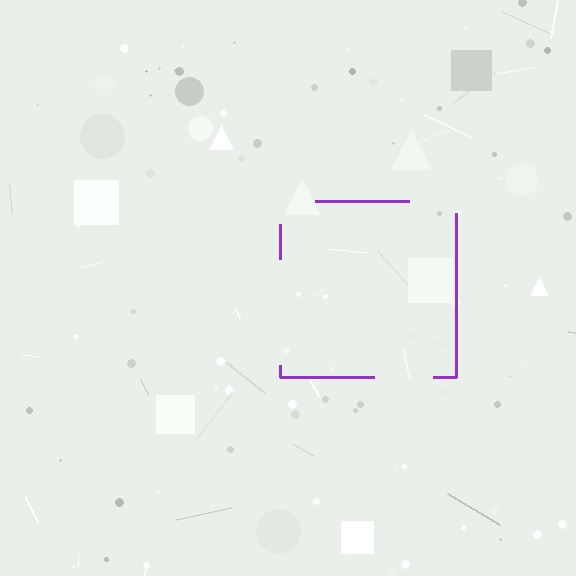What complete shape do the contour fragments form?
The contour fragments form a square.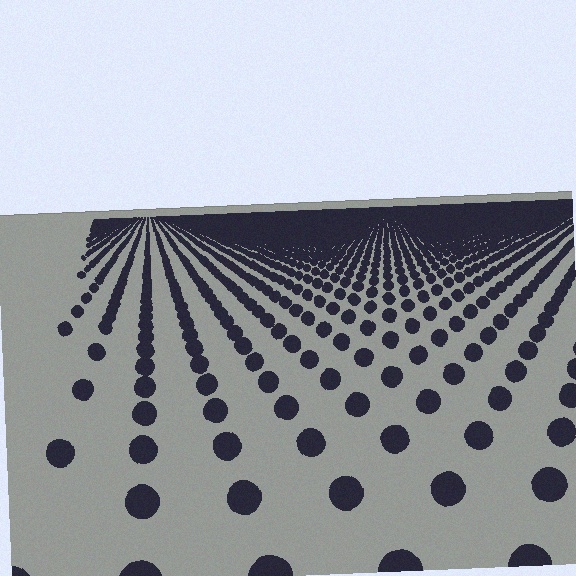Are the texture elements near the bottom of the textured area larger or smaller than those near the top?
Larger. Near the bottom, elements are closer to the viewer and appear at a bigger on-screen size.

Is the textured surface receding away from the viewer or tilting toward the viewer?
The surface is receding away from the viewer. Texture elements get smaller and denser toward the top.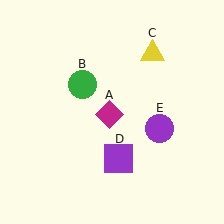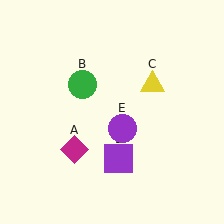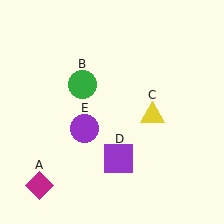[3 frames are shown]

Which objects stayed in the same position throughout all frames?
Green circle (object B) and purple square (object D) remained stationary.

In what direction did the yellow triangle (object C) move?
The yellow triangle (object C) moved down.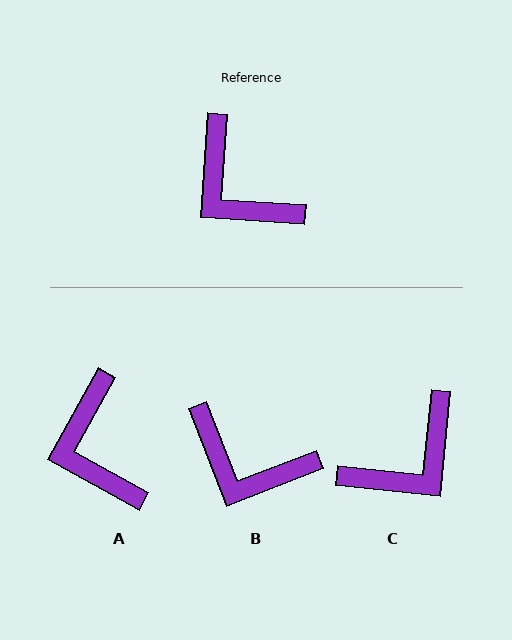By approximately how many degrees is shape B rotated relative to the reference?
Approximately 25 degrees counter-clockwise.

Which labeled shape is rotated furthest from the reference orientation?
C, about 88 degrees away.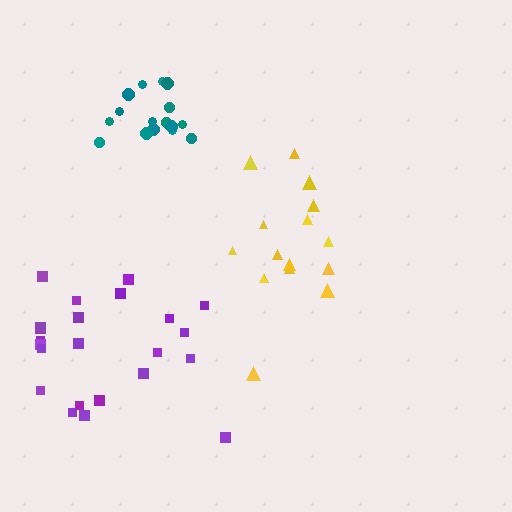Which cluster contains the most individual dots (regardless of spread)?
Purple (23).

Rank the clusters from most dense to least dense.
teal, yellow, purple.